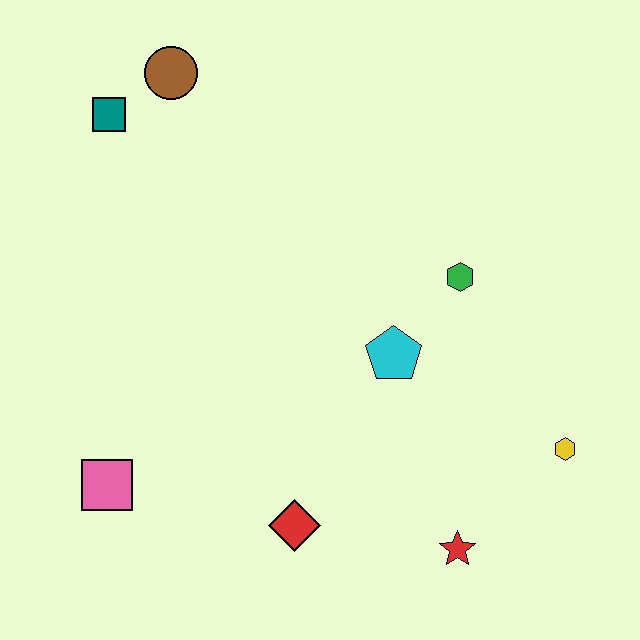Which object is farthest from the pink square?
The yellow hexagon is farthest from the pink square.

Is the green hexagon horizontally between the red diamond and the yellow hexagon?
Yes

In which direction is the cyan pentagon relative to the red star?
The cyan pentagon is above the red star.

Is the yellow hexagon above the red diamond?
Yes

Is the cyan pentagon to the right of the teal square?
Yes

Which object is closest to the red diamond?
The red star is closest to the red diamond.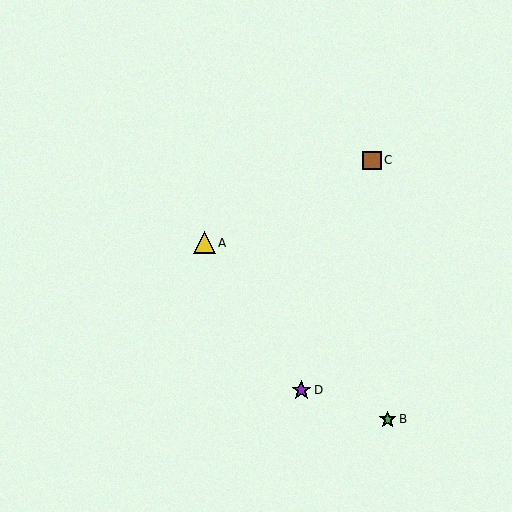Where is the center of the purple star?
The center of the purple star is at (301, 390).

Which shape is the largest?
The yellow triangle (labeled A) is the largest.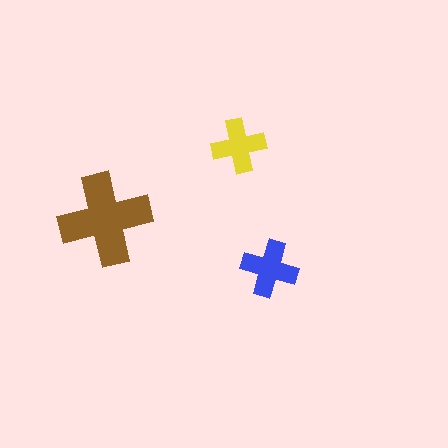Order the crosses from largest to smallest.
the brown one, the blue one, the yellow one.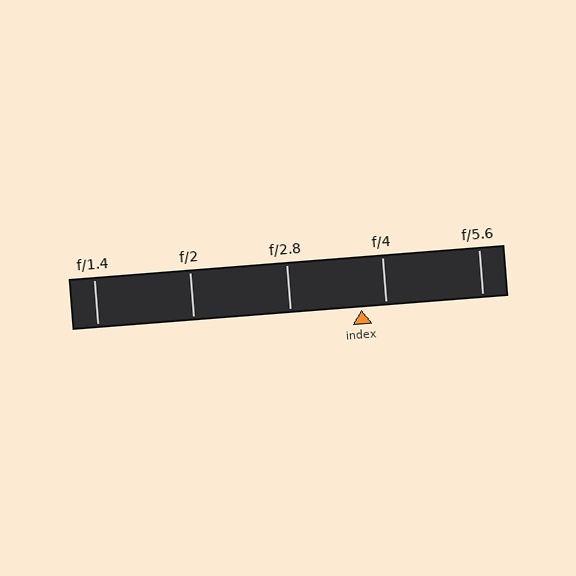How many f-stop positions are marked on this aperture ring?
There are 5 f-stop positions marked.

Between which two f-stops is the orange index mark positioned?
The index mark is between f/2.8 and f/4.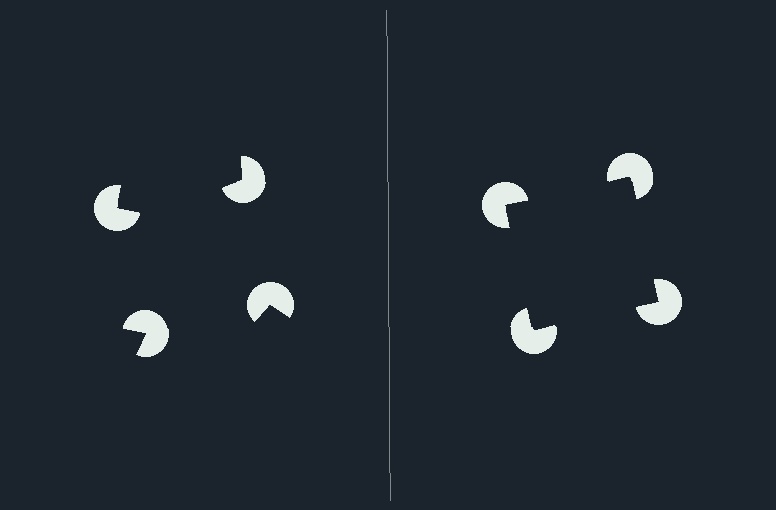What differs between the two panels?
The pac-man discs are positioned identically on both sides; only the wedge orientations differ. On the right they align to a square; on the left they are misaligned.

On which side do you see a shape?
An illusory square appears on the right side. On the left side the wedge cuts are rotated, so no coherent shape forms.